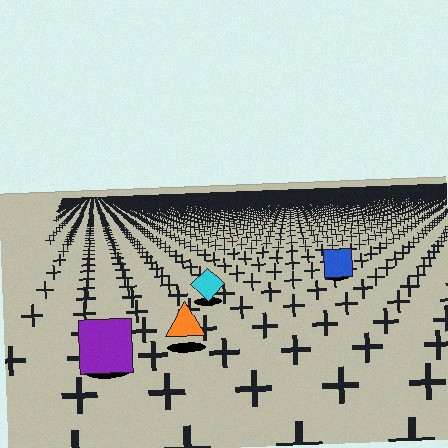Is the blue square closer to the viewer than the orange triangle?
No. The orange triangle is closer — you can tell from the texture gradient: the ground texture is coarser near it.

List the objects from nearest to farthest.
From nearest to farthest: the purple square, the orange triangle, the cyan diamond, the blue square.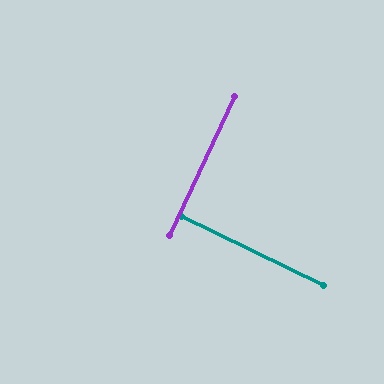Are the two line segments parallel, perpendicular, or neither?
Perpendicular — they meet at approximately 89°.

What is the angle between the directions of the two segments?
Approximately 89 degrees.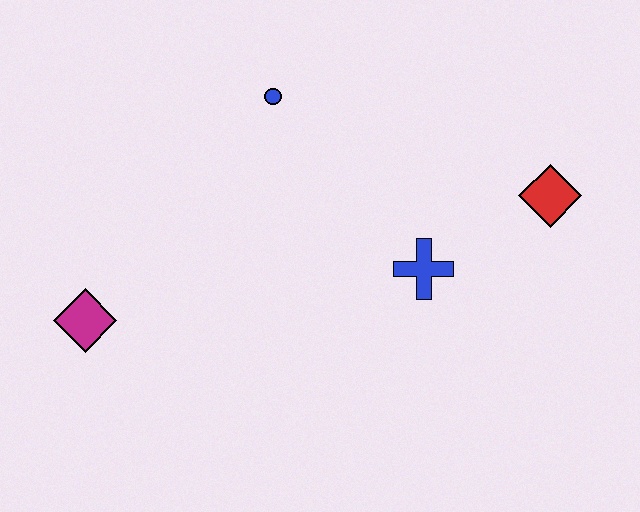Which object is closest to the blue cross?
The red diamond is closest to the blue cross.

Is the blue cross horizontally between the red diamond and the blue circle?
Yes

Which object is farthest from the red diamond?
The magenta diamond is farthest from the red diamond.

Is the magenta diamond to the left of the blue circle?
Yes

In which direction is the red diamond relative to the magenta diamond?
The red diamond is to the right of the magenta diamond.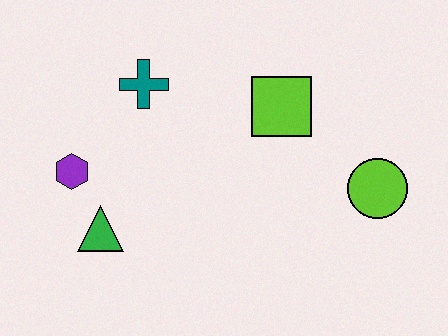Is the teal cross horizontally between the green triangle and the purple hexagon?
No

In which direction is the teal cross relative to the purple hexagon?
The teal cross is above the purple hexagon.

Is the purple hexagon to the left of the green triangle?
Yes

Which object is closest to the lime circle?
The lime square is closest to the lime circle.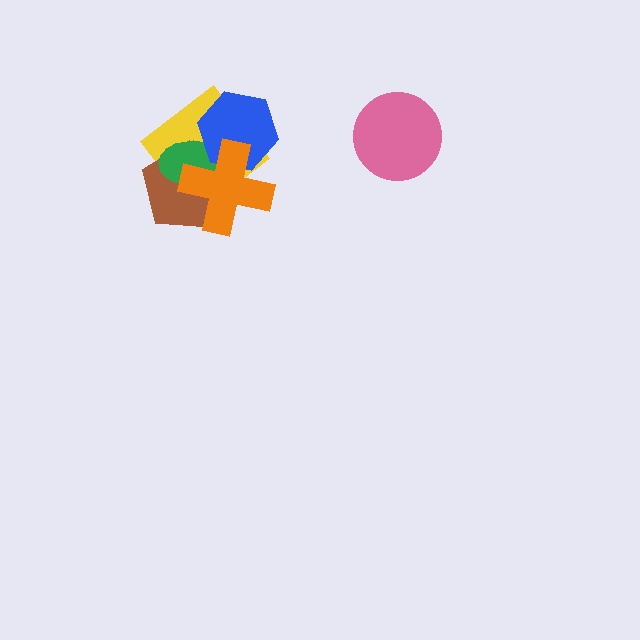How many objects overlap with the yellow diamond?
4 objects overlap with the yellow diamond.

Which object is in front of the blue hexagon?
The orange cross is in front of the blue hexagon.